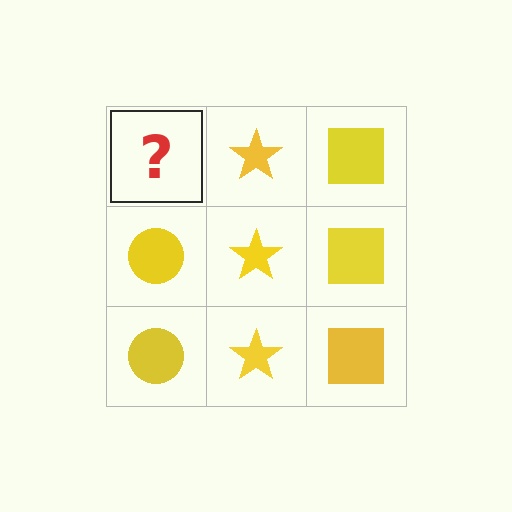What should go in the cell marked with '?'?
The missing cell should contain a yellow circle.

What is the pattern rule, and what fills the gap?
The rule is that each column has a consistent shape. The gap should be filled with a yellow circle.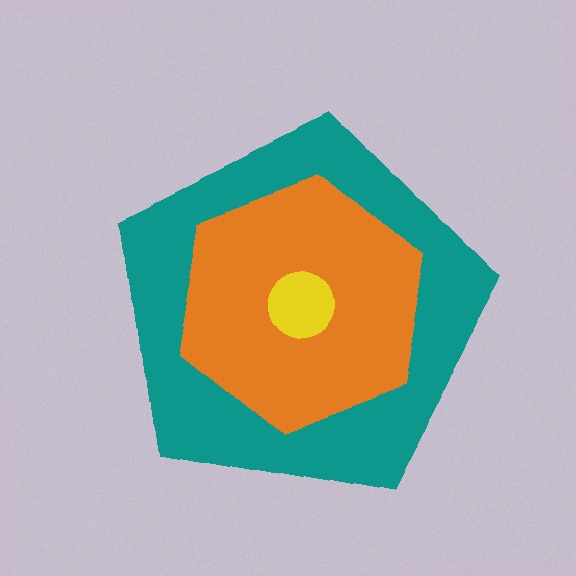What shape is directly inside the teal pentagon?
The orange hexagon.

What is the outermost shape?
The teal pentagon.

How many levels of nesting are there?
3.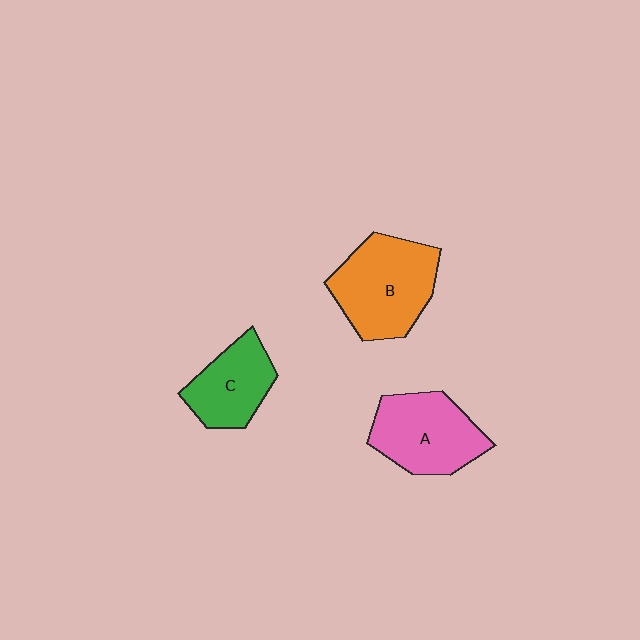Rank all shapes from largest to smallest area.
From largest to smallest: B (orange), A (pink), C (green).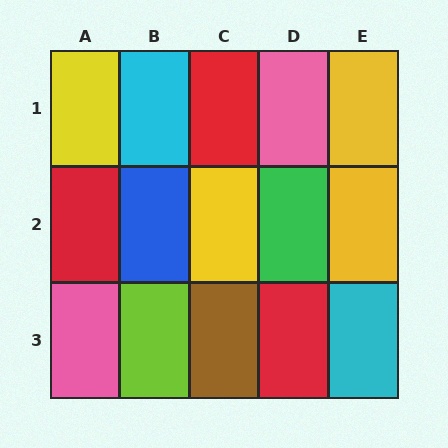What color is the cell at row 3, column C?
Brown.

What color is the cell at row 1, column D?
Pink.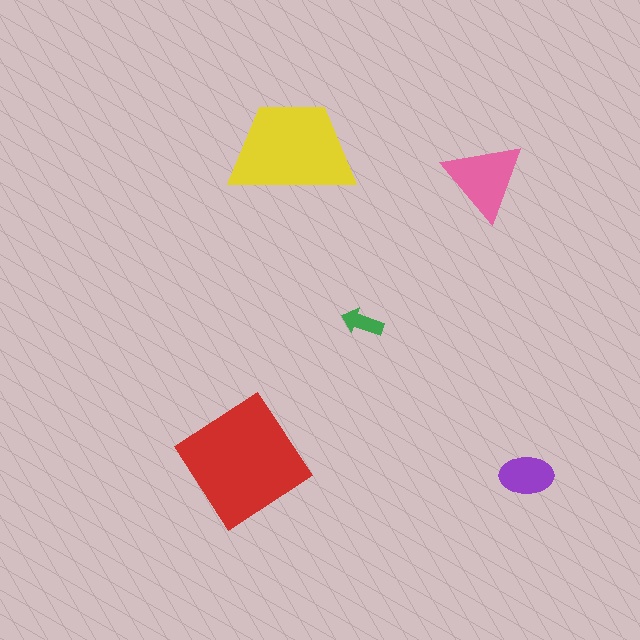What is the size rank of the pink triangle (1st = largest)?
3rd.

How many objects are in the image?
There are 5 objects in the image.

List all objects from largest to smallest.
The red diamond, the yellow trapezoid, the pink triangle, the purple ellipse, the green arrow.